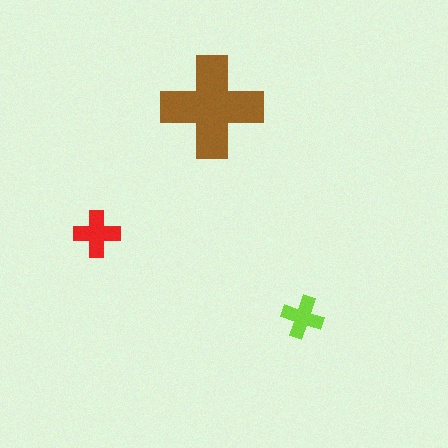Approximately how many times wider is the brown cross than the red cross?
About 2 times wider.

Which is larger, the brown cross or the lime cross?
The brown one.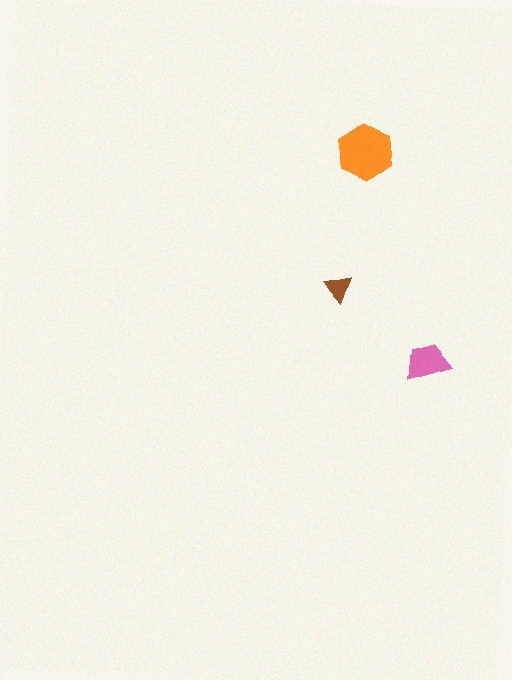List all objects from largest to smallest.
The orange hexagon, the pink trapezoid, the brown triangle.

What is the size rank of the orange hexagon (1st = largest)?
1st.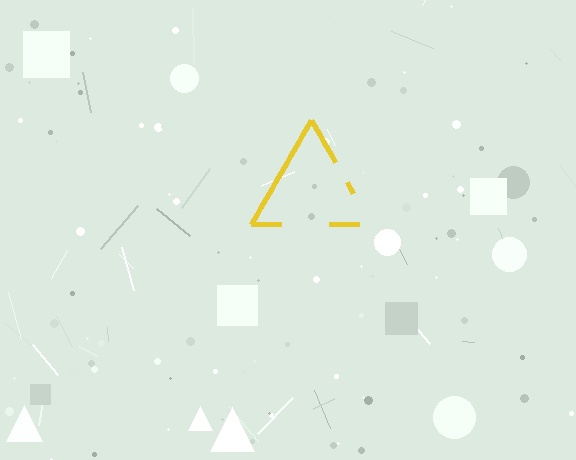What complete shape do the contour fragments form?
The contour fragments form a triangle.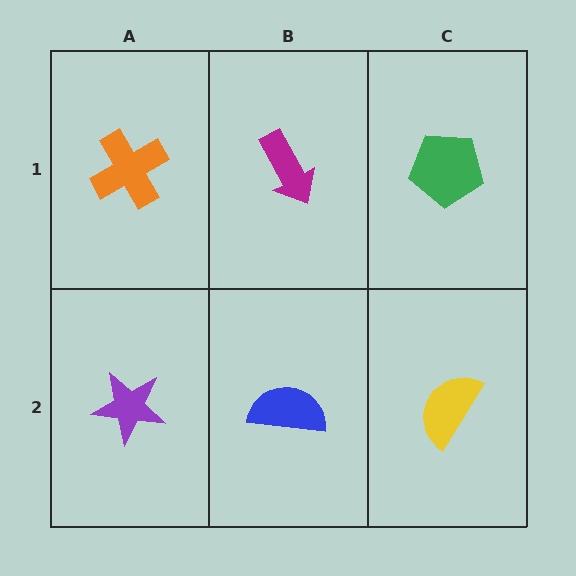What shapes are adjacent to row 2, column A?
An orange cross (row 1, column A), a blue semicircle (row 2, column B).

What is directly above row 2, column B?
A magenta arrow.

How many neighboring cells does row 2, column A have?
2.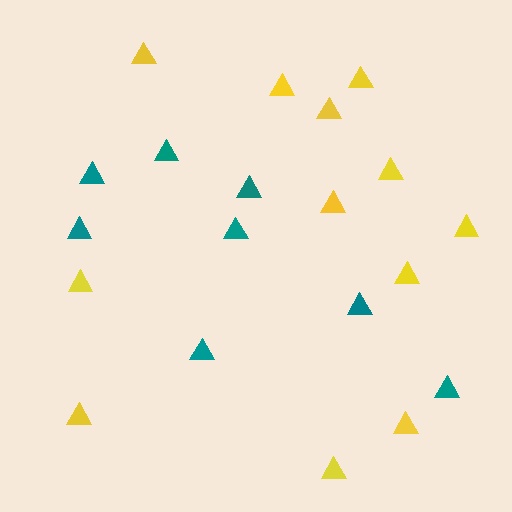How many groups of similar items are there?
There are 2 groups: one group of yellow triangles (12) and one group of teal triangles (8).